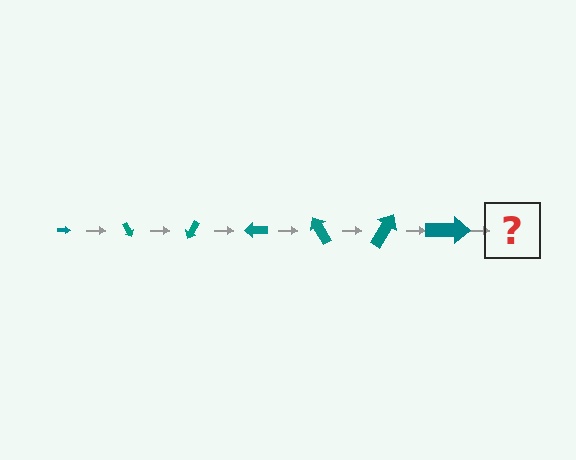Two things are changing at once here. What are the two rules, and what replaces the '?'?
The two rules are that the arrow grows larger each step and it rotates 60 degrees each step. The '?' should be an arrow, larger than the previous one and rotated 420 degrees from the start.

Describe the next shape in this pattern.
It should be an arrow, larger than the previous one and rotated 420 degrees from the start.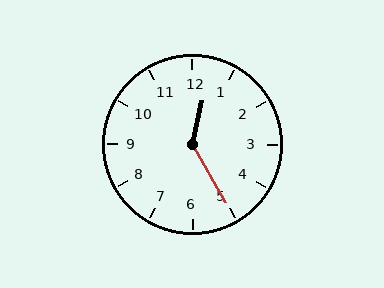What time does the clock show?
12:25.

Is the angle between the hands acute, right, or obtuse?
It is obtuse.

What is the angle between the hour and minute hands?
Approximately 138 degrees.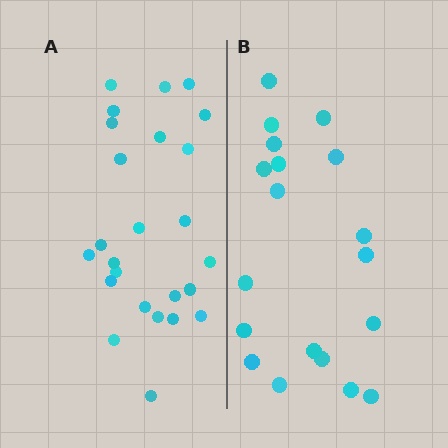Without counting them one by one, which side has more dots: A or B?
Region A (the left region) has more dots.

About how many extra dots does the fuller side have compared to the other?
Region A has about 6 more dots than region B.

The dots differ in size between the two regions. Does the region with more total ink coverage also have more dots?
No. Region B has more total ink coverage because its dots are larger, but region A actually contains more individual dots. Total area can be misleading — the number of items is what matters here.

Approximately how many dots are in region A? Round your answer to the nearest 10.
About 20 dots. (The exact count is 25, which rounds to 20.)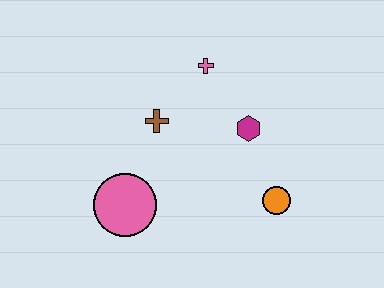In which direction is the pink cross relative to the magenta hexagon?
The pink cross is above the magenta hexagon.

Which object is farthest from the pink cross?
The pink circle is farthest from the pink cross.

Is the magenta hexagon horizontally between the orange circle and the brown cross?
Yes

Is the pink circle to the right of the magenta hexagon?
No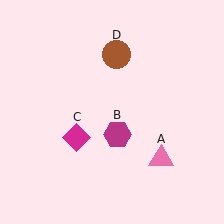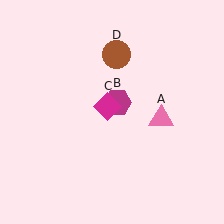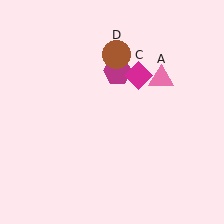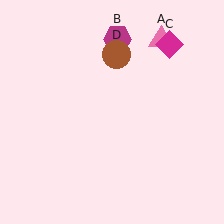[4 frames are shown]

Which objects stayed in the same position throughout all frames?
Brown circle (object D) remained stationary.